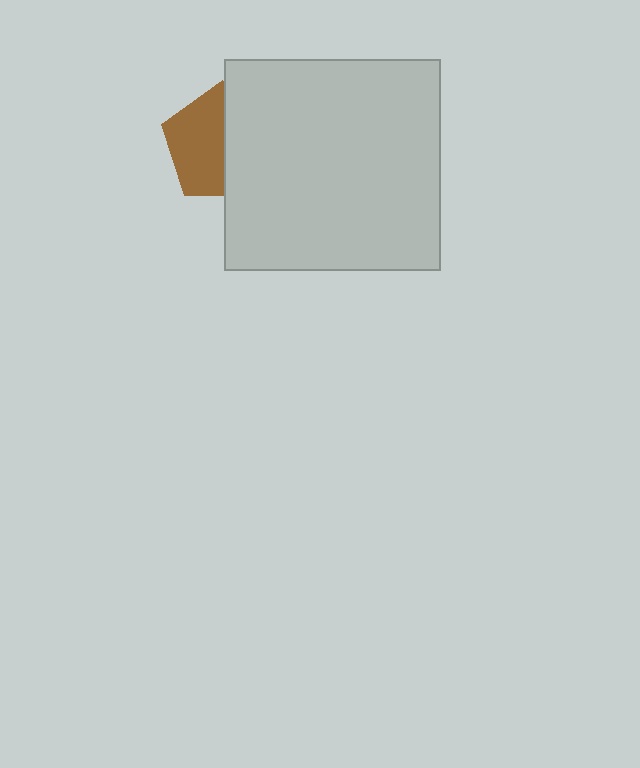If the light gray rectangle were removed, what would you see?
You would see the complete brown pentagon.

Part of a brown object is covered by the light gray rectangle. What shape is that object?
It is a pentagon.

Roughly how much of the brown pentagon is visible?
About half of it is visible (roughly 52%).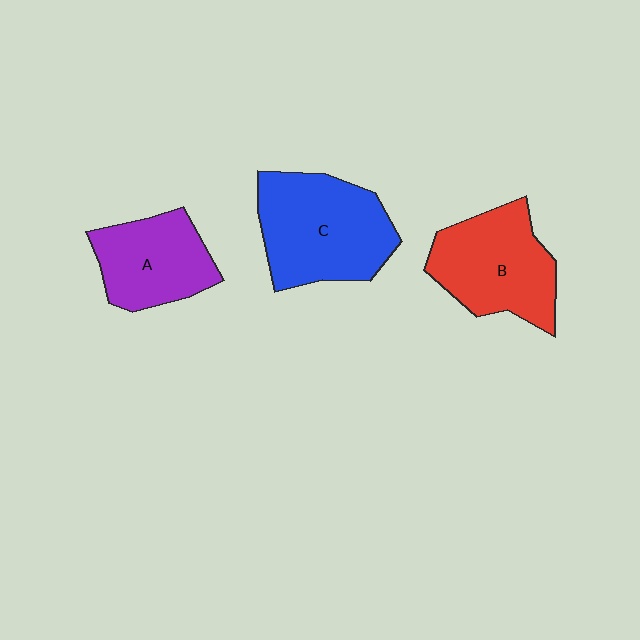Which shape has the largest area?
Shape C (blue).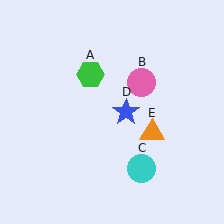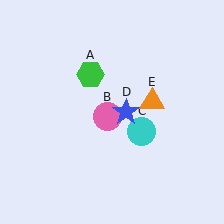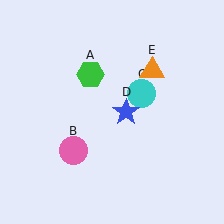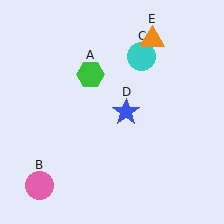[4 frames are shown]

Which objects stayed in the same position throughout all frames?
Green hexagon (object A) and blue star (object D) remained stationary.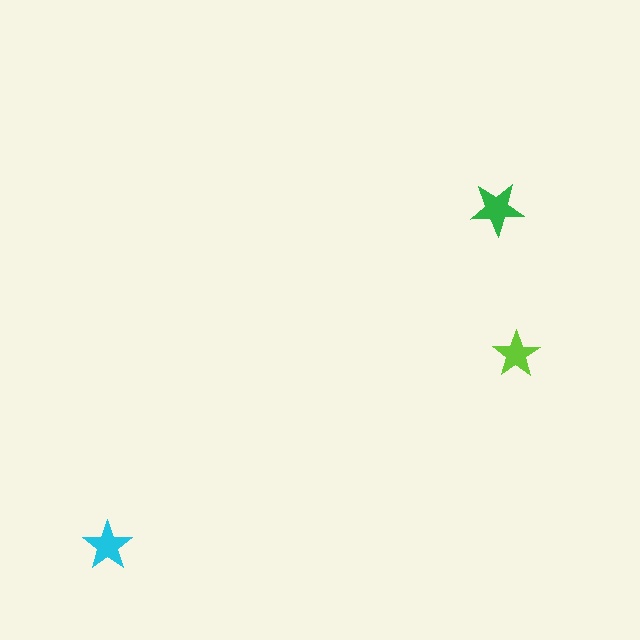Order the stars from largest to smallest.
the green one, the cyan one, the lime one.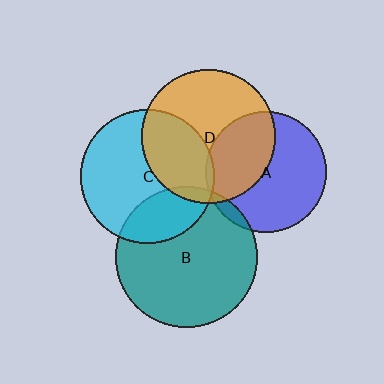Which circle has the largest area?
Circle B (teal).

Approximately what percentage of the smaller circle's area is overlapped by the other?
Approximately 25%.